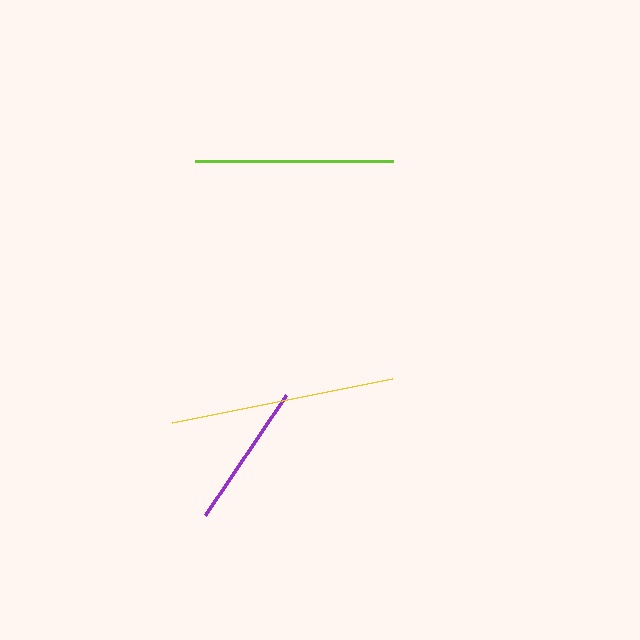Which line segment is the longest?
The yellow line is the longest at approximately 225 pixels.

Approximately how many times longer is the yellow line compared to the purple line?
The yellow line is approximately 1.6 times the length of the purple line.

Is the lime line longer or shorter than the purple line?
The lime line is longer than the purple line.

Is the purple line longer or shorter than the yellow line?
The yellow line is longer than the purple line.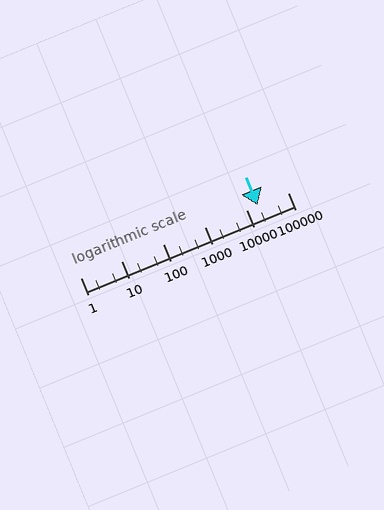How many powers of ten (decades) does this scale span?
The scale spans 5 decades, from 1 to 100000.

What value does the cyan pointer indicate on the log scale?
The pointer indicates approximately 19000.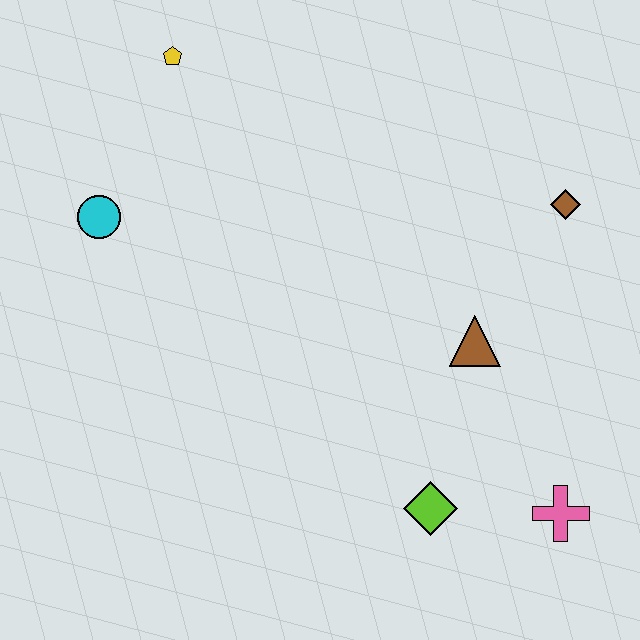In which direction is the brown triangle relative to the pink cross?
The brown triangle is above the pink cross.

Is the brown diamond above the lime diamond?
Yes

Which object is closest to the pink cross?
The lime diamond is closest to the pink cross.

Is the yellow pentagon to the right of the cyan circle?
Yes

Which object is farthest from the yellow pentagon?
The pink cross is farthest from the yellow pentagon.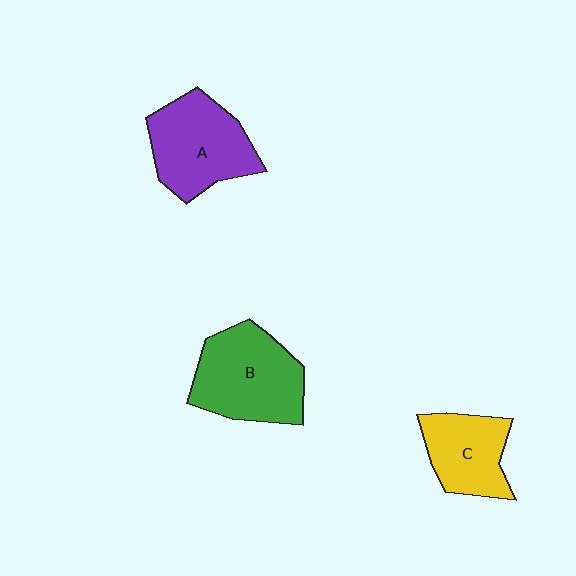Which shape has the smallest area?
Shape C (yellow).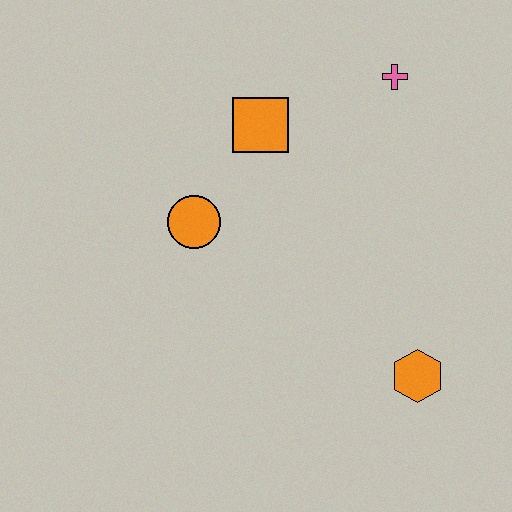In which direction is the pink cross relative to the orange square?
The pink cross is to the right of the orange square.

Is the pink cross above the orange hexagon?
Yes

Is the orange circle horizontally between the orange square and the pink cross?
No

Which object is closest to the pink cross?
The orange square is closest to the pink cross.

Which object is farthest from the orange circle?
The orange hexagon is farthest from the orange circle.